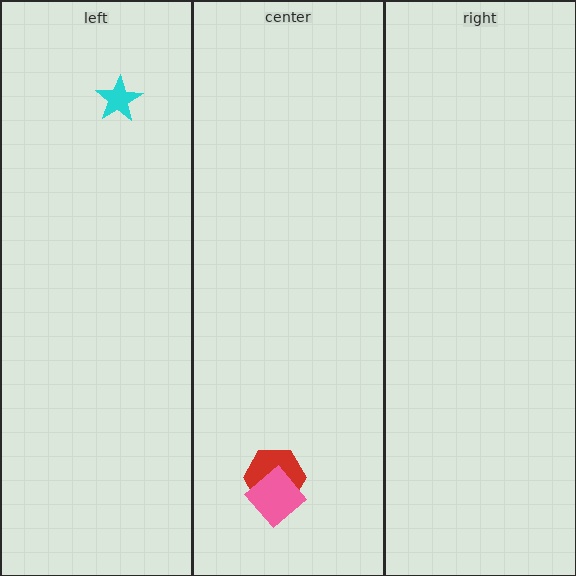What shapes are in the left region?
The cyan star.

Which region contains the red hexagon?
The center region.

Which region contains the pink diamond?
The center region.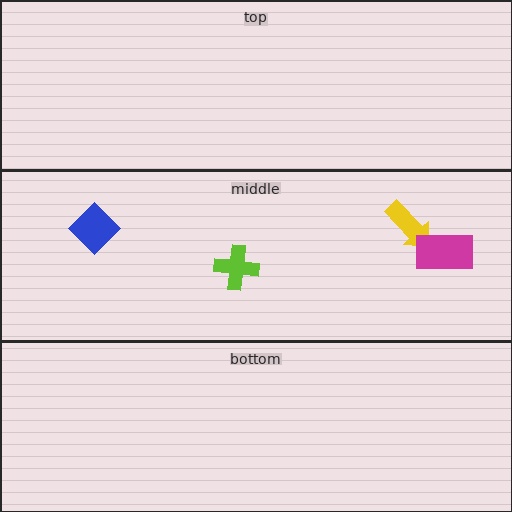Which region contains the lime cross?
The middle region.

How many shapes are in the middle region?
4.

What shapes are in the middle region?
The yellow arrow, the blue diamond, the lime cross, the magenta rectangle.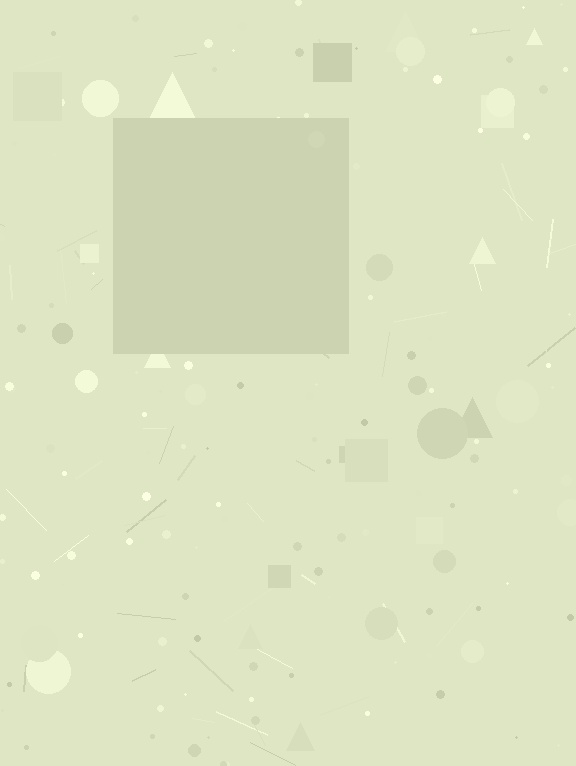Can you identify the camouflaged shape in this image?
The camouflaged shape is a square.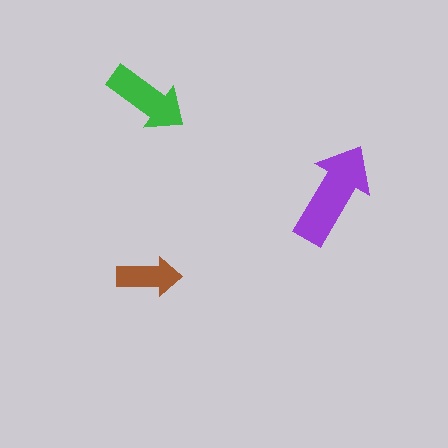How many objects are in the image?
There are 3 objects in the image.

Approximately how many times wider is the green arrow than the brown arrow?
About 1.5 times wider.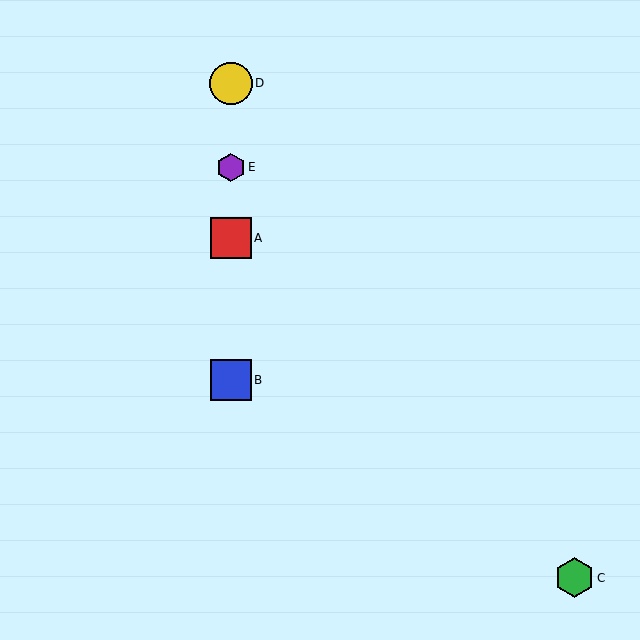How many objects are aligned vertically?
4 objects (A, B, D, E) are aligned vertically.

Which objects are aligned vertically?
Objects A, B, D, E are aligned vertically.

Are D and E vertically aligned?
Yes, both are at x≈231.